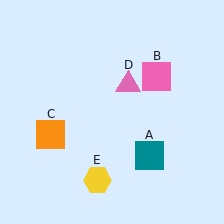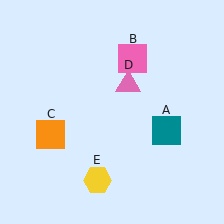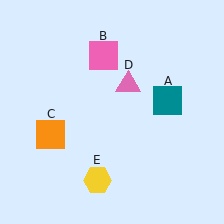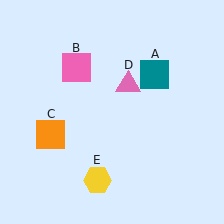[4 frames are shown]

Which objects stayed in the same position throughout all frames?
Orange square (object C) and pink triangle (object D) and yellow hexagon (object E) remained stationary.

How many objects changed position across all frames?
2 objects changed position: teal square (object A), pink square (object B).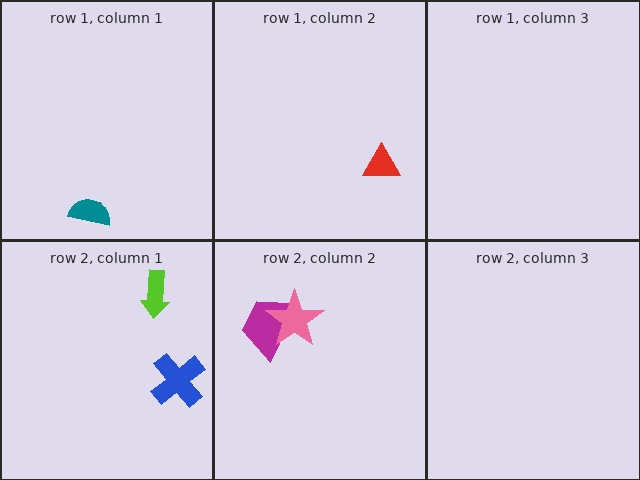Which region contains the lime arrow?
The row 2, column 1 region.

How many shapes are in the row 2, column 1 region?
2.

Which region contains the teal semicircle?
The row 1, column 1 region.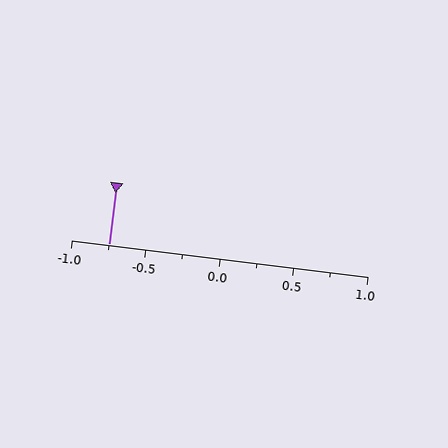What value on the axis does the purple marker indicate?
The marker indicates approximately -0.75.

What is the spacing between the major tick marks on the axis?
The major ticks are spaced 0.5 apart.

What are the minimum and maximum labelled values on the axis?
The axis runs from -1.0 to 1.0.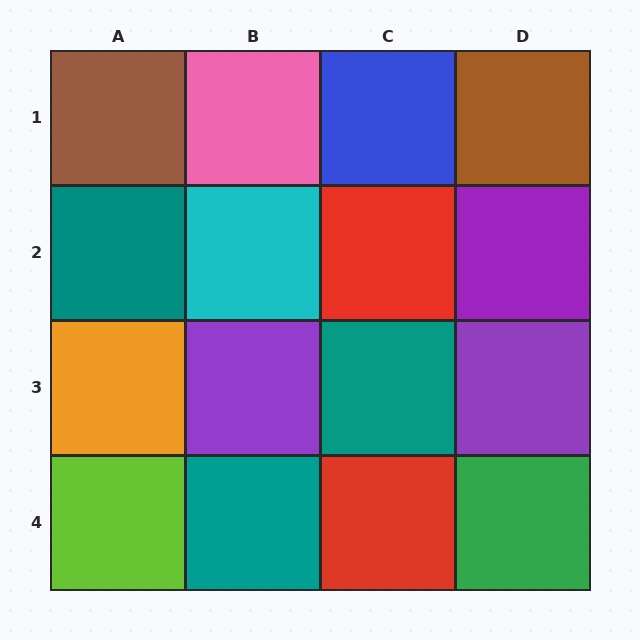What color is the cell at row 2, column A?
Teal.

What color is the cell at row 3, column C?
Teal.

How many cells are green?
1 cell is green.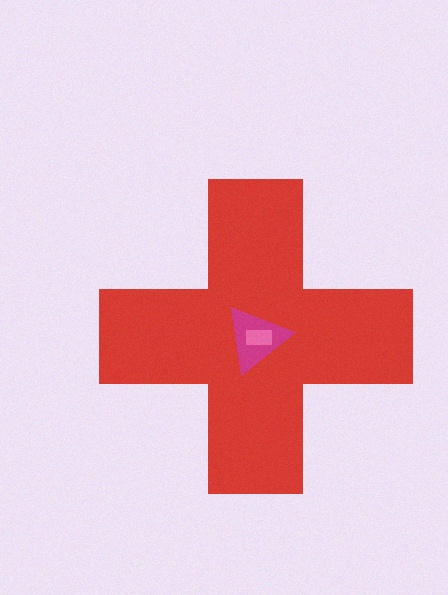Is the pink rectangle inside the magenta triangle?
Yes.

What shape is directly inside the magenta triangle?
The pink rectangle.